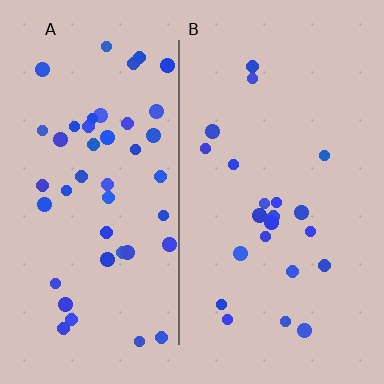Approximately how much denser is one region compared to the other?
Approximately 2.1× — region A over region B.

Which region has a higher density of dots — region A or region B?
A (the left).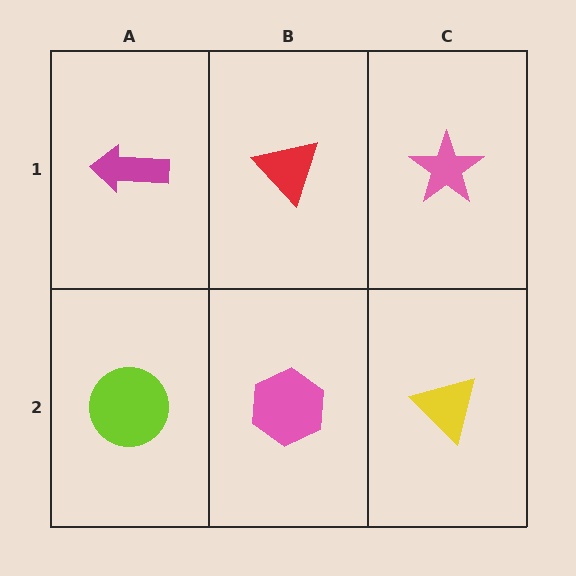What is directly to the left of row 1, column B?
A magenta arrow.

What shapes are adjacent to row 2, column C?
A pink star (row 1, column C), a pink hexagon (row 2, column B).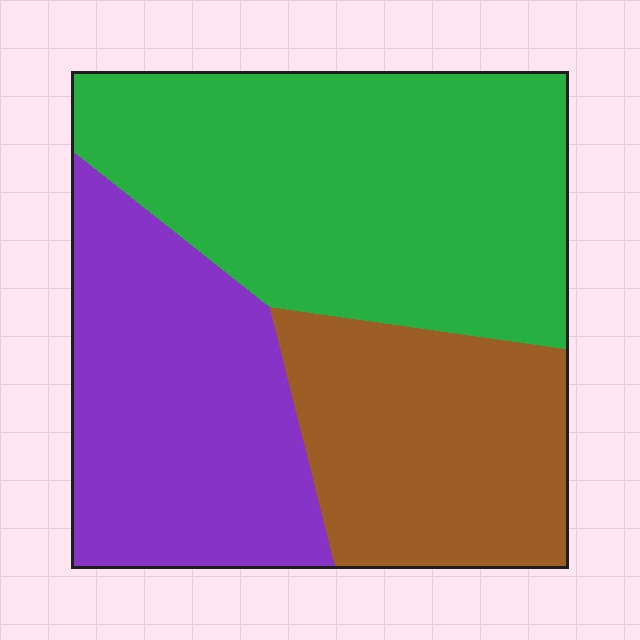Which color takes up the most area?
Green, at roughly 45%.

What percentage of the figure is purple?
Purple covers roughly 30% of the figure.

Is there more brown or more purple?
Purple.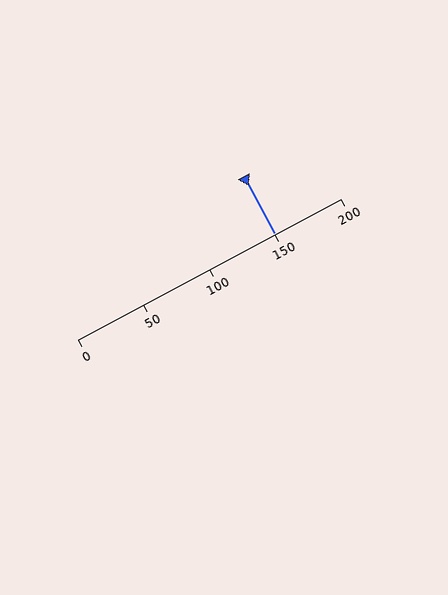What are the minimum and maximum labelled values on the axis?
The axis runs from 0 to 200.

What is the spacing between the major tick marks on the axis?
The major ticks are spaced 50 apart.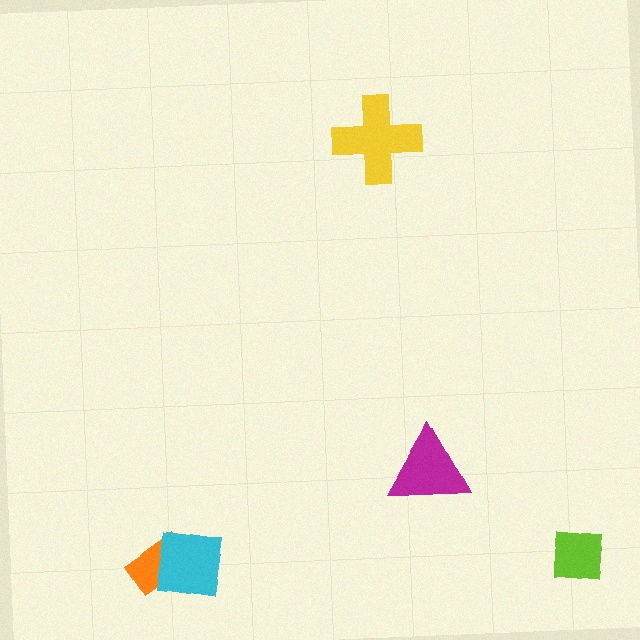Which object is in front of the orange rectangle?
The cyan square is in front of the orange rectangle.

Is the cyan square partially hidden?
No, no other shape covers it.